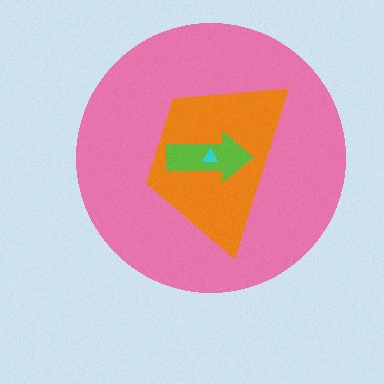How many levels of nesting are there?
4.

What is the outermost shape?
The pink circle.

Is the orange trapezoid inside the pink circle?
Yes.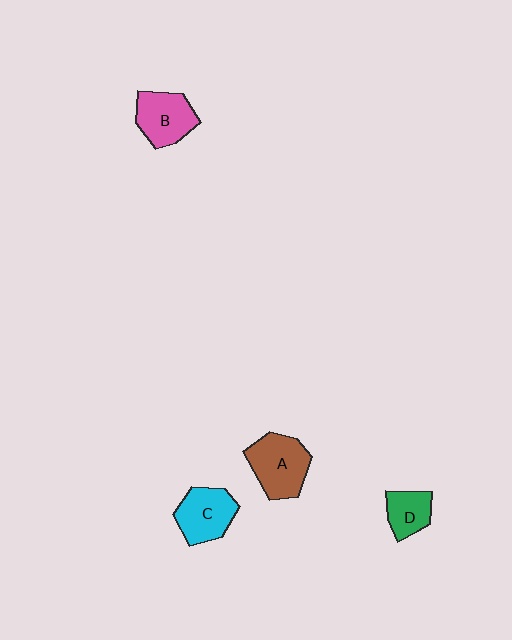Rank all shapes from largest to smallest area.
From largest to smallest: A (brown), B (pink), C (cyan), D (green).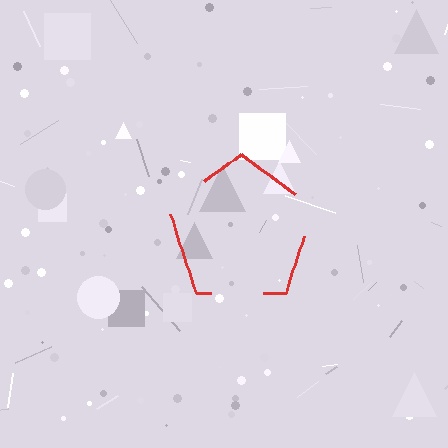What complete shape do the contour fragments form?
The contour fragments form a pentagon.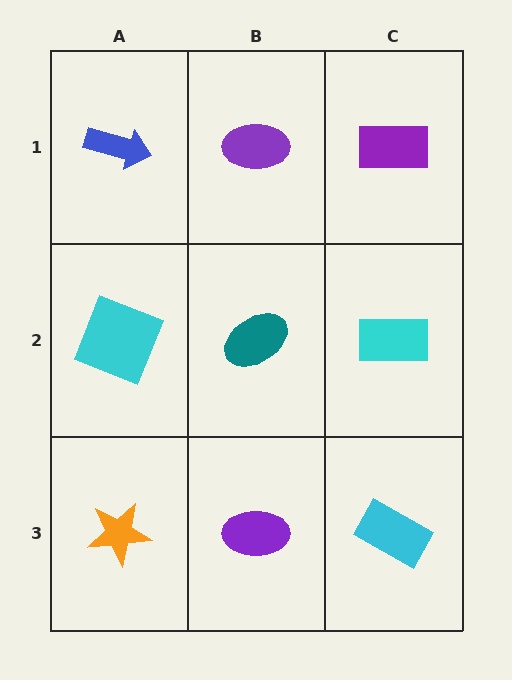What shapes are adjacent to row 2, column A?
A blue arrow (row 1, column A), an orange star (row 3, column A), a teal ellipse (row 2, column B).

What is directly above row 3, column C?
A cyan rectangle.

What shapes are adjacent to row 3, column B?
A teal ellipse (row 2, column B), an orange star (row 3, column A), a cyan rectangle (row 3, column C).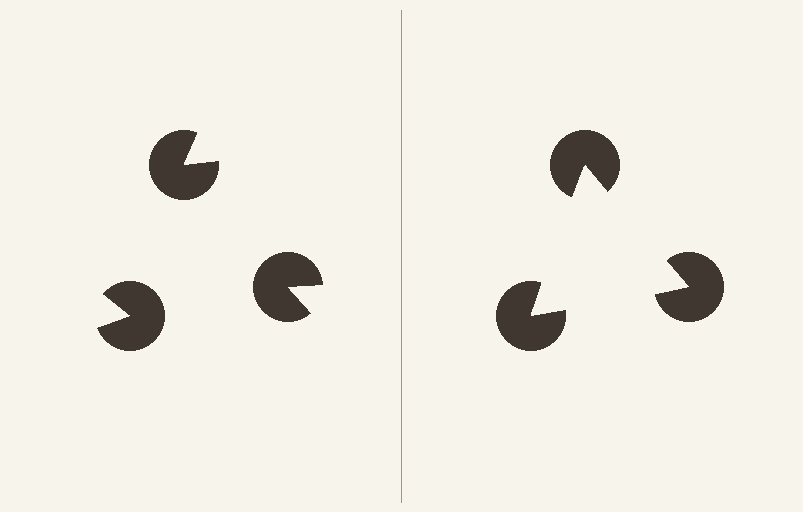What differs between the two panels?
The pac-man discs are positioned identically on both sides; only the wedge orientations differ. On the right they align to a triangle; on the left they are misaligned.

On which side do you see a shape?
An illusory triangle appears on the right side. On the left side the wedge cuts are rotated, so no coherent shape forms.